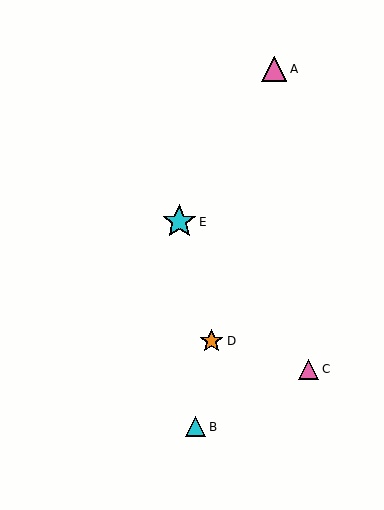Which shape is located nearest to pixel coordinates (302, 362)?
The pink triangle (labeled C) at (309, 369) is nearest to that location.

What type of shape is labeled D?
Shape D is an orange star.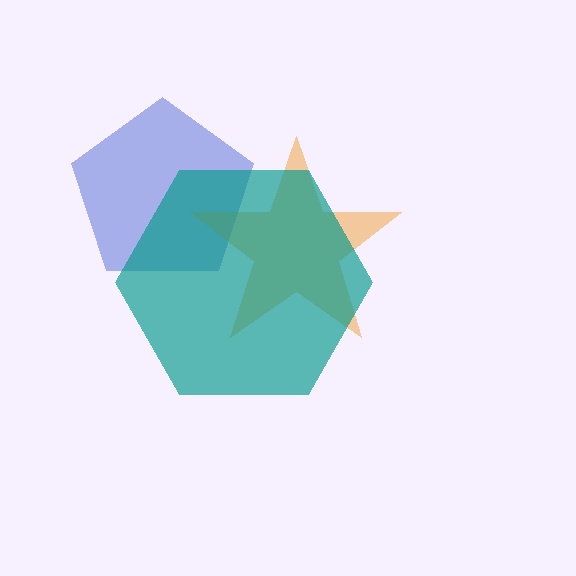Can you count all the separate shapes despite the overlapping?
Yes, there are 3 separate shapes.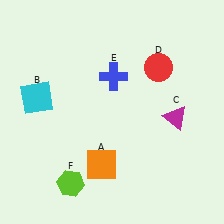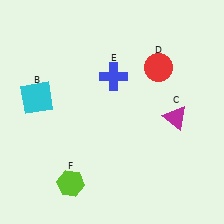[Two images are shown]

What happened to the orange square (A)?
The orange square (A) was removed in Image 2. It was in the bottom-left area of Image 1.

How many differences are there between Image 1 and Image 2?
There is 1 difference between the two images.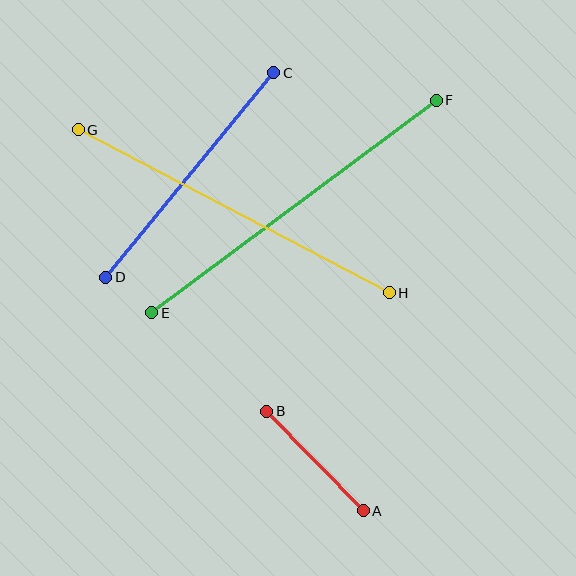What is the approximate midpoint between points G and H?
The midpoint is at approximately (234, 211) pixels.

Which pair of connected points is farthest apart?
Points E and F are farthest apart.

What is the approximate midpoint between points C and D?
The midpoint is at approximately (190, 175) pixels.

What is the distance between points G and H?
The distance is approximately 351 pixels.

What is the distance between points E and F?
The distance is approximately 355 pixels.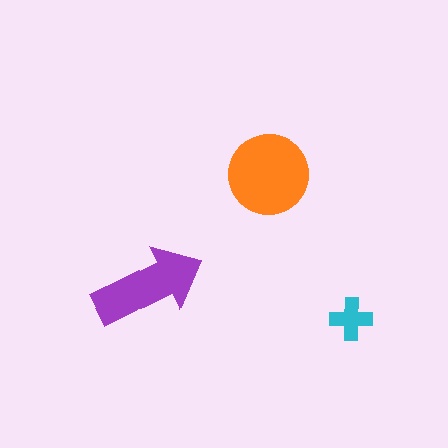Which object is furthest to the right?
The cyan cross is rightmost.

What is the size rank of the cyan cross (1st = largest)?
3rd.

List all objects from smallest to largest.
The cyan cross, the purple arrow, the orange circle.